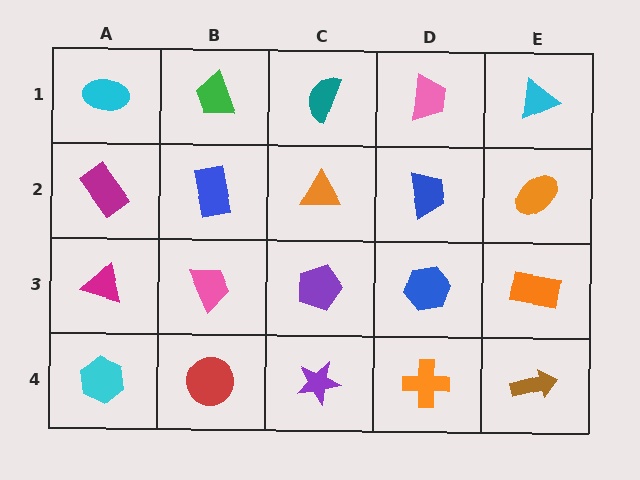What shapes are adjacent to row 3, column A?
A magenta rectangle (row 2, column A), a cyan hexagon (row 4, column A), a pink trapezoid (row 3, column B).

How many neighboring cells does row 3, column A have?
3.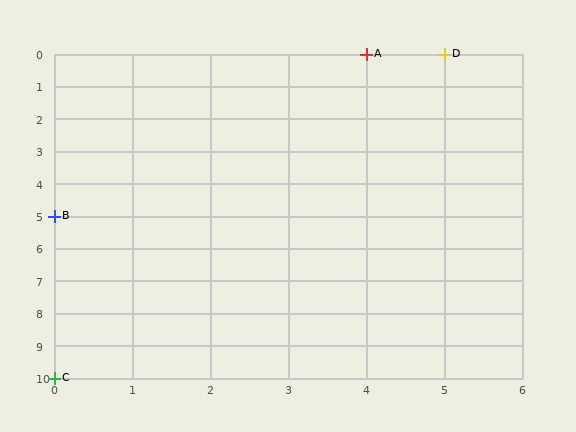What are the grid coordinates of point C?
Point C is at grid coordinates (0, 10).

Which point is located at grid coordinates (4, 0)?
Point A is at (4, 0).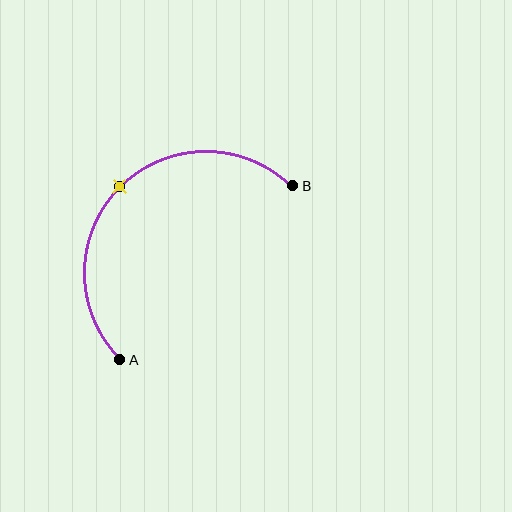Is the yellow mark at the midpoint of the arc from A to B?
Yes. The yellow mark lies on the arc at equal arc-length from both A and B — it is the arc midpoint.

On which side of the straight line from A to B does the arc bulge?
The arc bulges above and to the left of the straight line connecting A and B.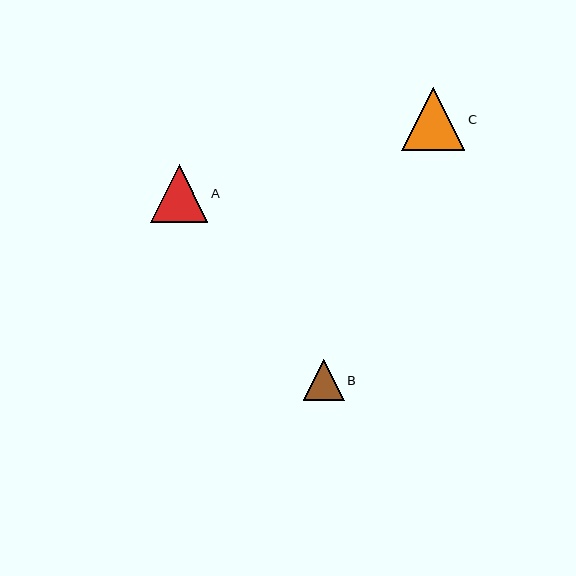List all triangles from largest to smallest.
From largest to smallest: C, A, B.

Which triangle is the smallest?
Triangle B is the smallest with a size of approximately 41 pixels.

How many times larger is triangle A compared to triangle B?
Triangle A is approximately 1.4 times the size of triangle B.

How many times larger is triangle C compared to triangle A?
Triangle C is approximately 1.1 times the size of triangle A.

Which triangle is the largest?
Triangle C is the largest with a size of approximately 64 pixels.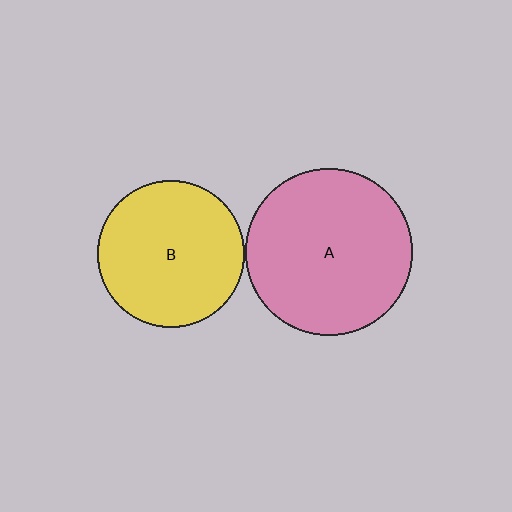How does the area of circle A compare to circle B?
Approximately 1.3 times.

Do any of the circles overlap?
No, none of the circles overlap.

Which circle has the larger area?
Circle A (pink).